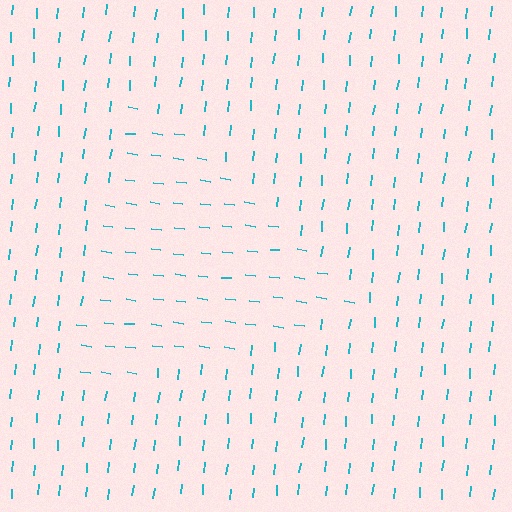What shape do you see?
I see a triangle.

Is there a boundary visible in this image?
Yes, there is a texture boundary formed by a change in line orientation.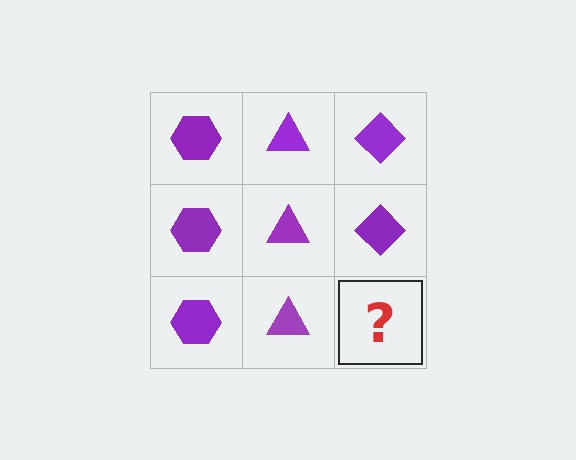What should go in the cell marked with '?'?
The missing cell should contain a purple diamond.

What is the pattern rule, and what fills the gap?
The rule is that each column has a consistent shape. The gap should be filled with a purple diamond.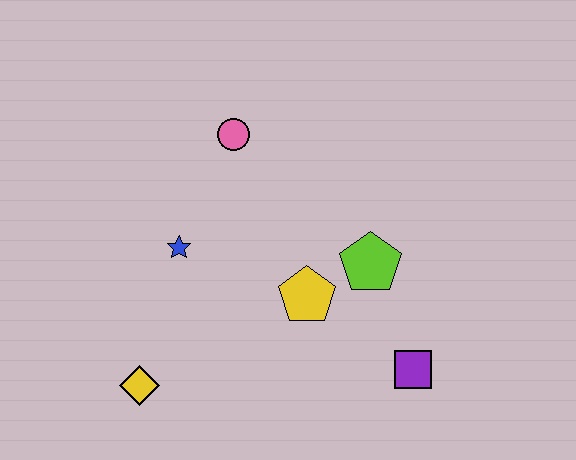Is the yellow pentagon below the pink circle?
Yes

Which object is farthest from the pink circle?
The purple square is farthest from the pink circle.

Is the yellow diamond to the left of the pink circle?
Yes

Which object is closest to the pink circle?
The blue star is closest to the pink circle.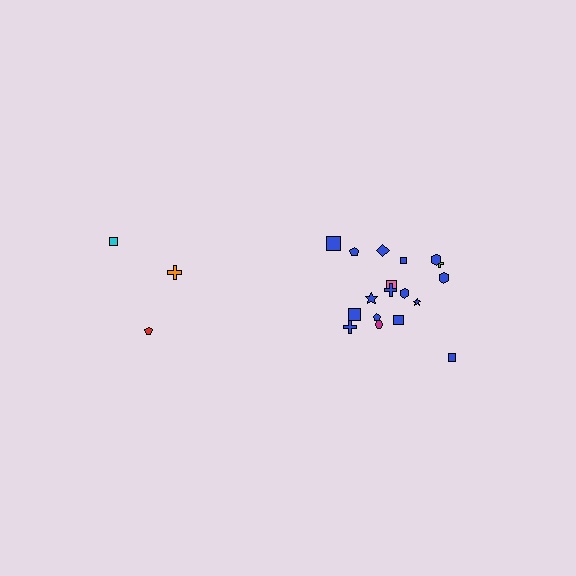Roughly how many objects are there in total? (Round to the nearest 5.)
Roughly 20 objects in total.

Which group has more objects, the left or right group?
The right group.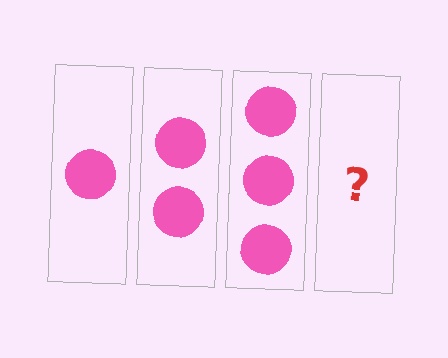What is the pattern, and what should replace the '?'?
The pattern is that each step adds one more circle. The '?' should be 4 circles.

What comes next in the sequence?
The next element should be 4 circles.